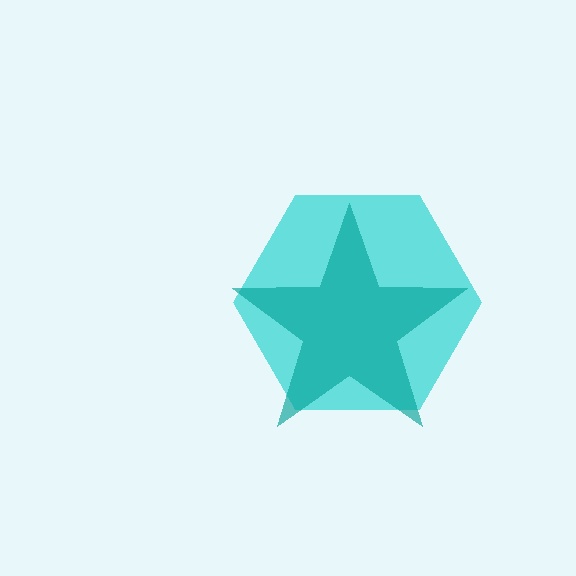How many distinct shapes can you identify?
There are 2 distinct shapes: a cyan hexagon, a teal star.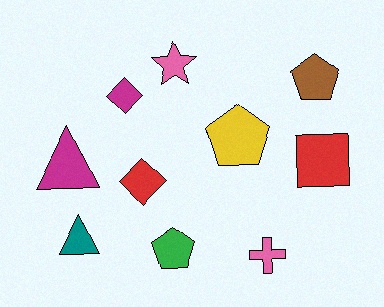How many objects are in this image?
There are 10 objects.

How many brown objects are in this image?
There is 1 brown object.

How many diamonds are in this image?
There are 2 diamonds.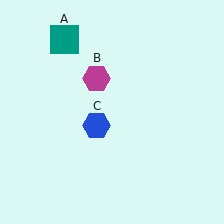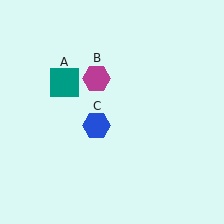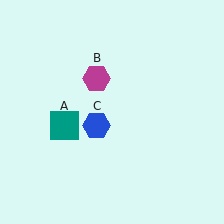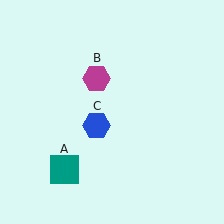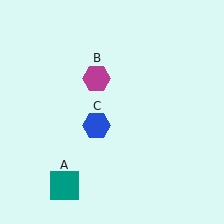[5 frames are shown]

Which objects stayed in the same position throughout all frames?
Magenta hexagon (object B) and blue hexagon (object C) remained stationary.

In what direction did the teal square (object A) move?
The teal square (object A) moved down.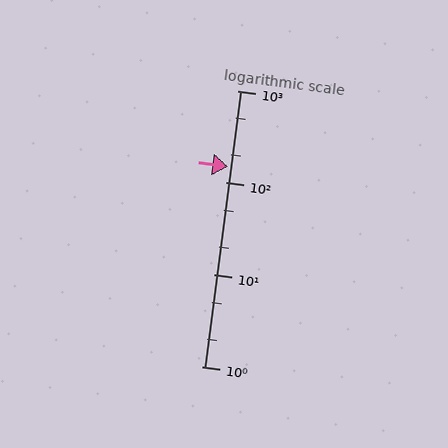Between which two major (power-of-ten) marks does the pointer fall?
The pointer is between 100 and 1000.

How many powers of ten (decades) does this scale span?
The scale spans 3 decades, from 1 to 1000.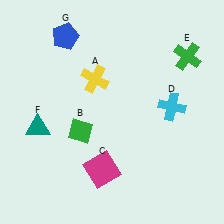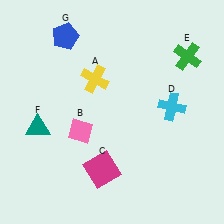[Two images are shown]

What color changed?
The diamond (B) changed from green in Image 1 to pink in Image 2.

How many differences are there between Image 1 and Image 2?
There is 1 difference between the two images.